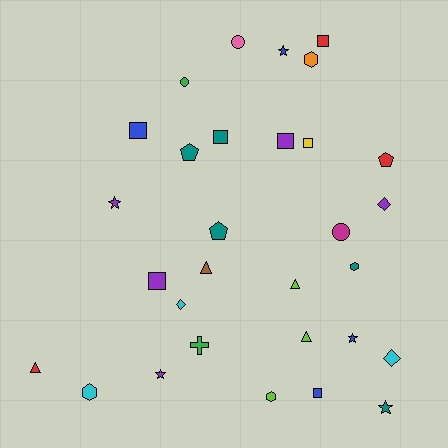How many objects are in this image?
There are 30 objects.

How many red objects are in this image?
There are 3 red objects.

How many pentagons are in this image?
There are 3 pentagons.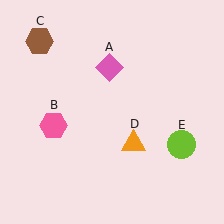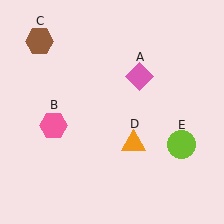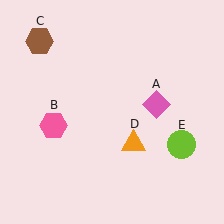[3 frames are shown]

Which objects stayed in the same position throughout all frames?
Pink hexagon (object B) and brown hexagon (object C) and orange triangle (object D) and lime circle (object E) remained stationary.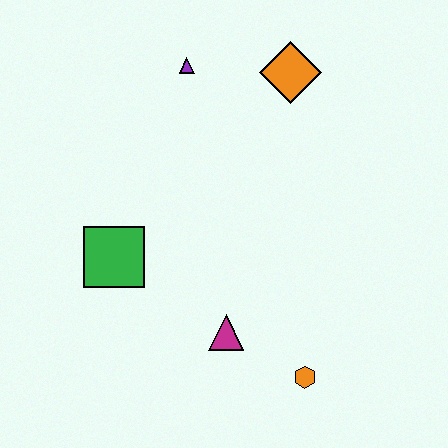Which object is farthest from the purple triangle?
The orange hexagon is farthest from the purple triangle.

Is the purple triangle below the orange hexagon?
No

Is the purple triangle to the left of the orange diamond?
Yes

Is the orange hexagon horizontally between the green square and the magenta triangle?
No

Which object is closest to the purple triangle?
The orange diamond is closest to the purple triangle.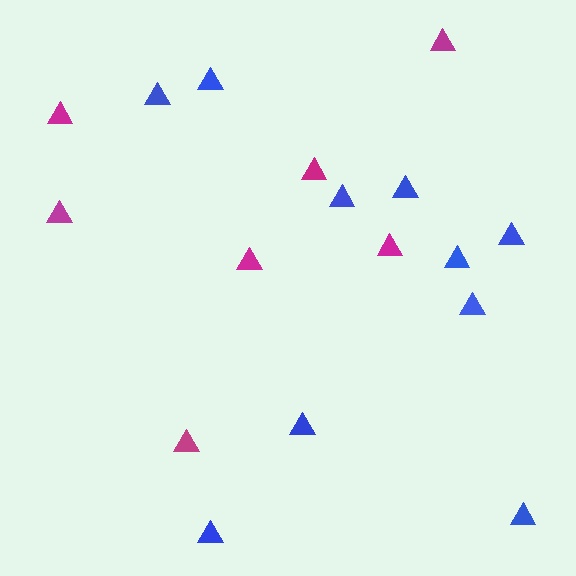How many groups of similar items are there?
There are 2 groups: one group of magenta triangles (7) and one group of blue triangles (10).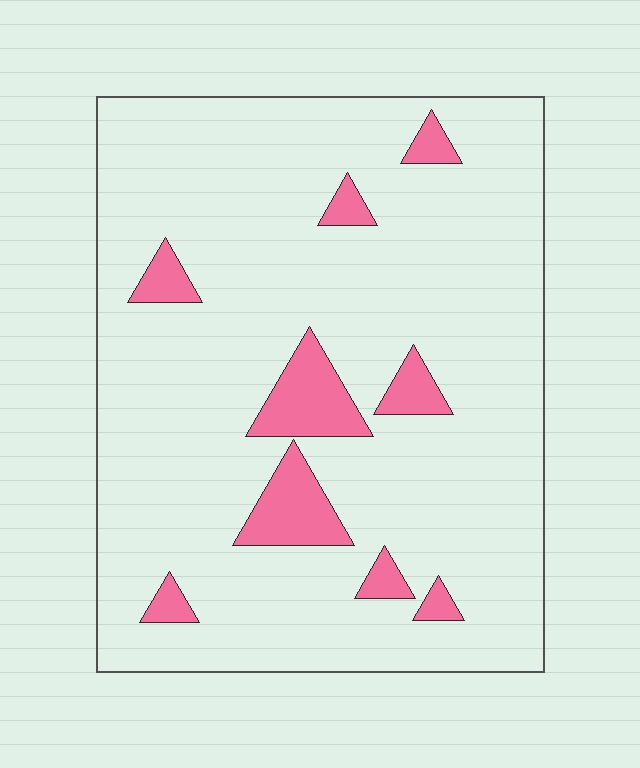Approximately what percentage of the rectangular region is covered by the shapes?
Approximately 10%.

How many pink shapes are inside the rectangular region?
9.